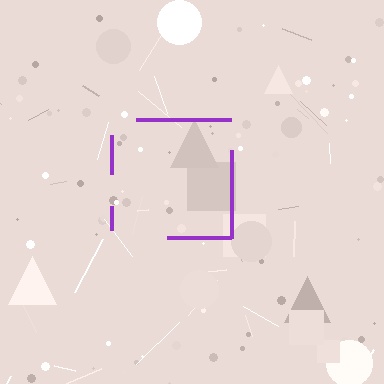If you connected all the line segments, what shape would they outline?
They would outline a square.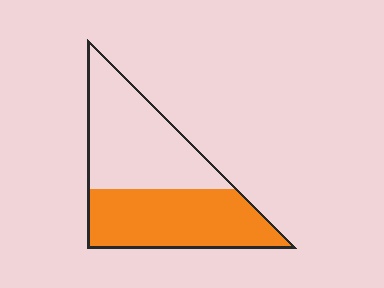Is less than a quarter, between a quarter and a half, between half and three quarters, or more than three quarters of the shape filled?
Between a quarter and a half.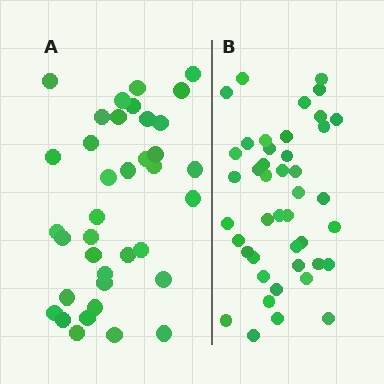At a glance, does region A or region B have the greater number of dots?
Region B (the right region) has more dots.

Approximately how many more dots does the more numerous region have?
Region B has about 6 more dots than region A.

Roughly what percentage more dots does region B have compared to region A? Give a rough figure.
About 15% more.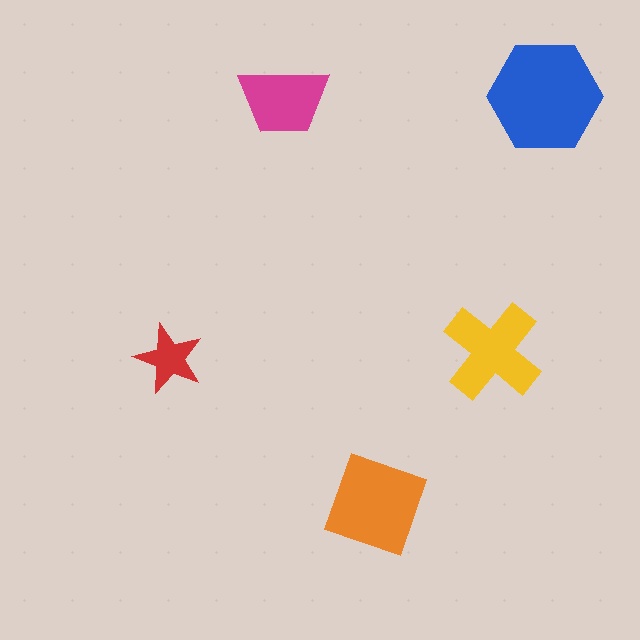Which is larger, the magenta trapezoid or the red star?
The magenta trapezoid.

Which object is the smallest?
The red star.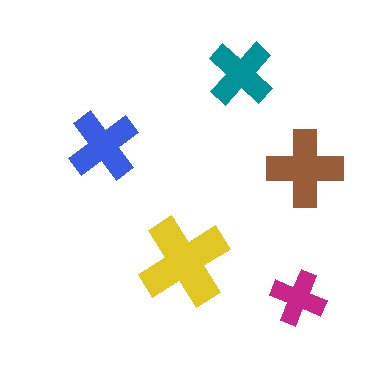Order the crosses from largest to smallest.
the yellow one, the brown one, the blue one, the teal one, the magenta one.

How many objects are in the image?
There are 5 objects in the image.